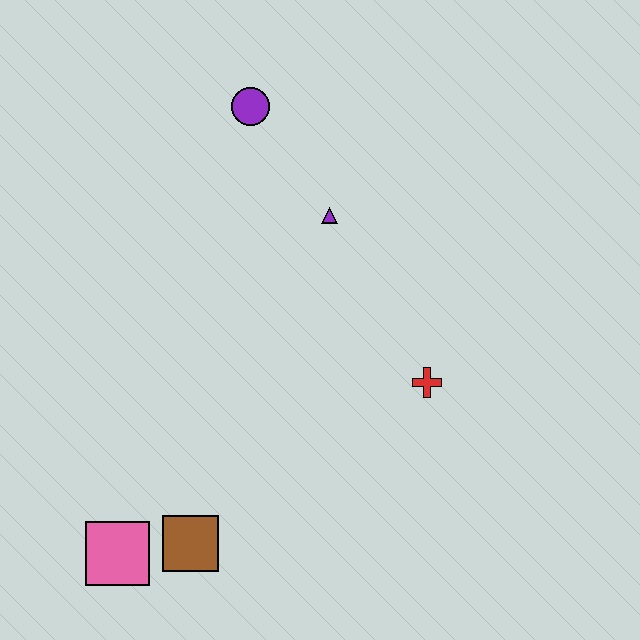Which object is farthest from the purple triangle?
The pink square is farthest from the purple triangle.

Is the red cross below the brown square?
No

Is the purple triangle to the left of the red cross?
Yes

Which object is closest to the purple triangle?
The purple circle is closest to the purple triangle.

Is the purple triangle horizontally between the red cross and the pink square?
Yes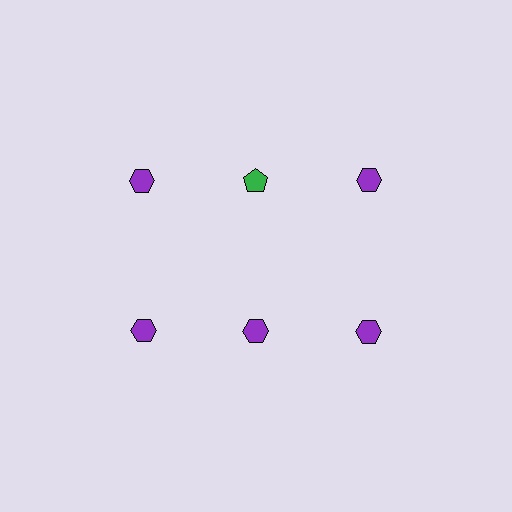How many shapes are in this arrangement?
There are 6 shapes arranged in a grid pattern.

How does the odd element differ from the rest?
It differs in both color (green instead of purple) and shape (pentagon instead of hexagon).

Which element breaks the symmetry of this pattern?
The green pentagon in the top row, second from left column breaks the symmetry. All other shapes are purple hexagons.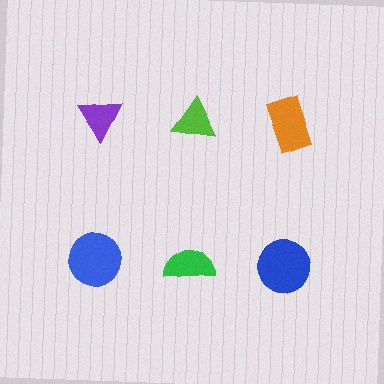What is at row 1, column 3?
An orange rectangle.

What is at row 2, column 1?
A blue circle.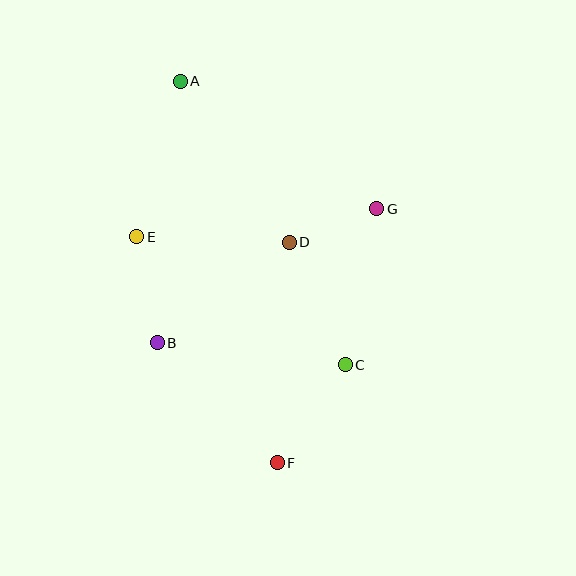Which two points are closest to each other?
Points D and G are closest to each other.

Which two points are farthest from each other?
Points A and F are farthest from each other.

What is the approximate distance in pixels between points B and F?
The distance between B and F is approximately 170 pixels.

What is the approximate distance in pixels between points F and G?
The distance between F and G is approximately 273 pixels.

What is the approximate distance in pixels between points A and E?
The distance between A and E is approximately 161 pixels.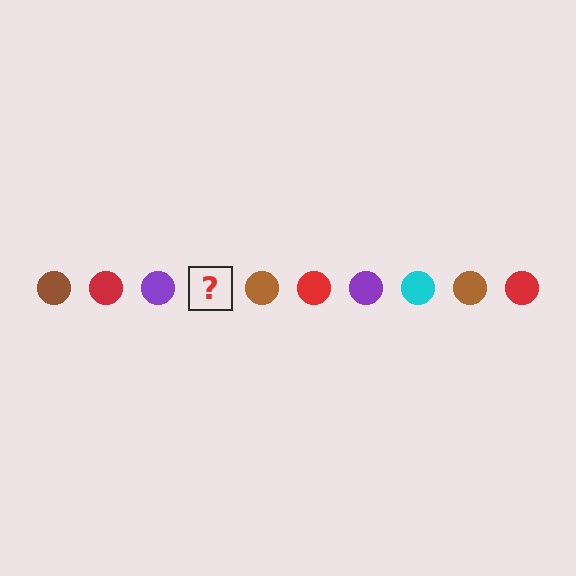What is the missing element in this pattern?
The missing element is a cyan circle.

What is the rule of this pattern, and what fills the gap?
The rule is that the pattern cycles through brown, red, purple, cyan circles. The gap should be filled with a cyan circle.